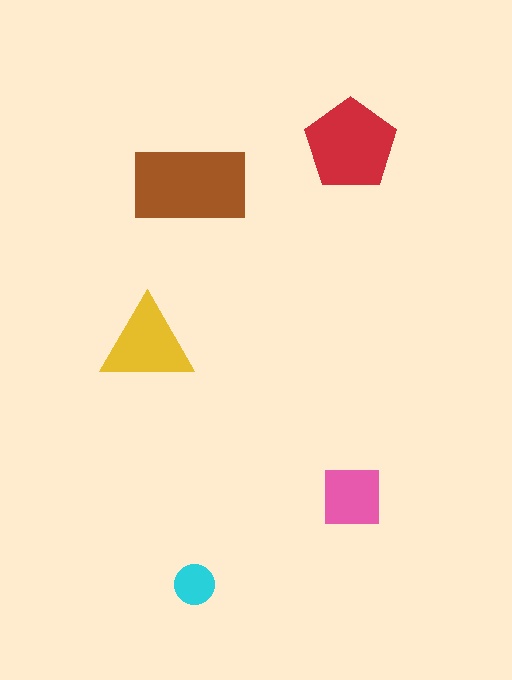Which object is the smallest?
The cyan circle.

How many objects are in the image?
There are 5 objects in the image.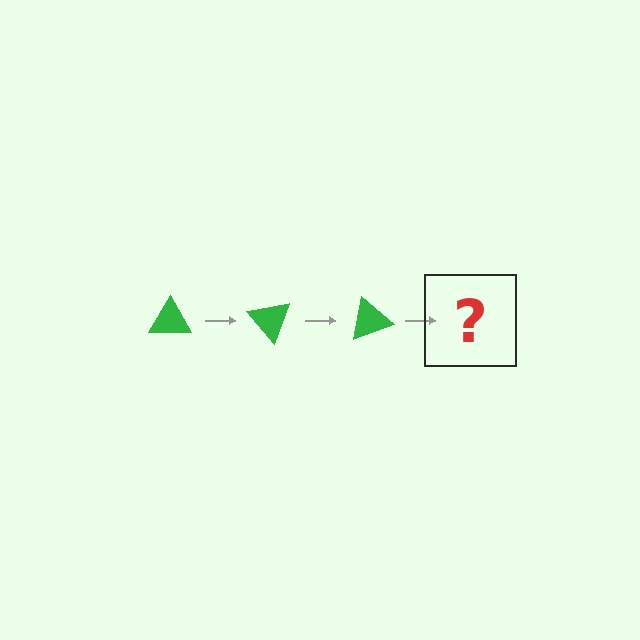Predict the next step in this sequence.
The next step is a green triangle rotated 150 degrees.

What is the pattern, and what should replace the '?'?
The pattern is that the triangle rotates 50 degrees each step. The '?' should be a green triangle rotated 150 degrees.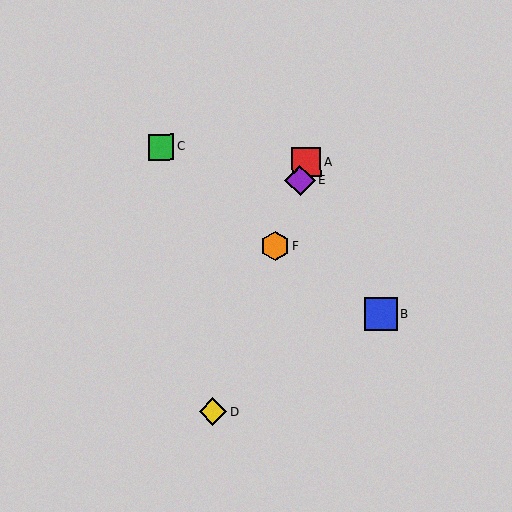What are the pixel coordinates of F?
Object F is at (275, 246).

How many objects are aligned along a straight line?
4 objects (A, D, E, F) are aligned along a straight line.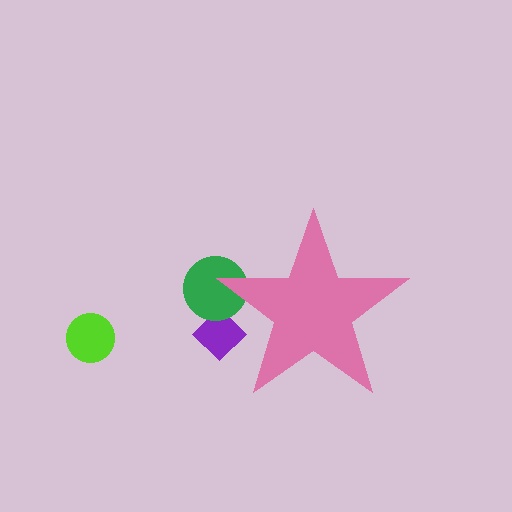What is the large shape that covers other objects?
A pink star.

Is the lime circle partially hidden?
No, the lime circle is fully visible.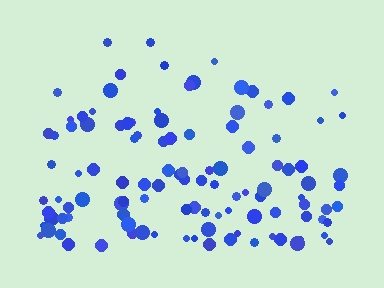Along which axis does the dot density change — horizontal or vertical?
Vertical.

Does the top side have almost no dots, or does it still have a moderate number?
Still a moderate number, just noticeably fewer than the bottom.